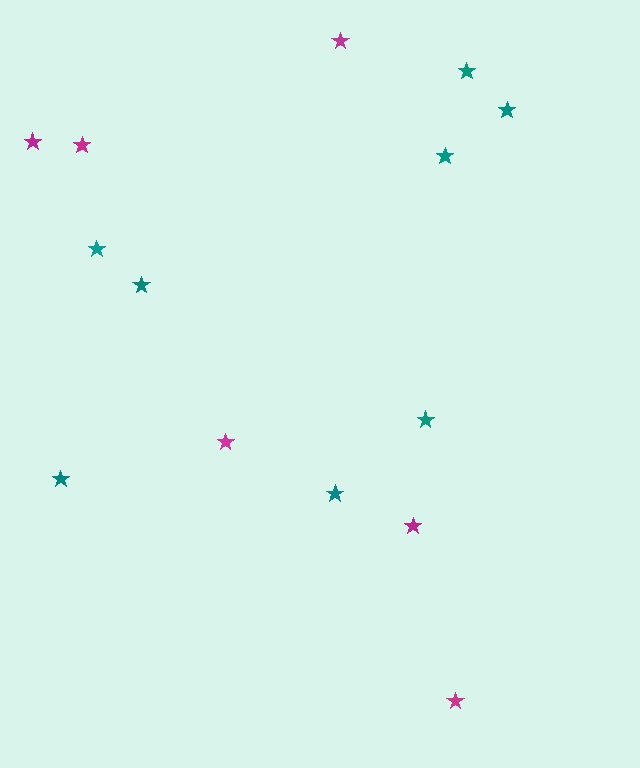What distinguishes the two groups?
There are 2 groups: one group of teal stars (8) and one group of magenta stars (6).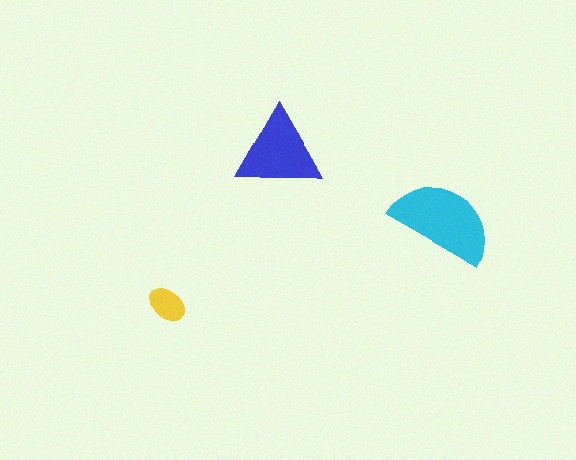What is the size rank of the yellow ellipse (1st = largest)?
3rd.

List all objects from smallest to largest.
The yellow ellipse, the blue triangle, the cyan semicircle.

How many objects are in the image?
There are 3 objects in the image.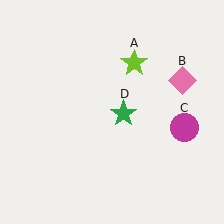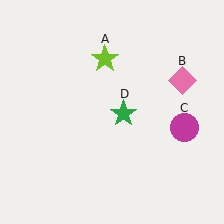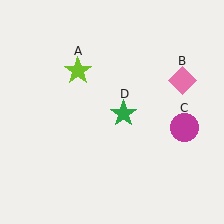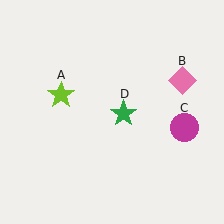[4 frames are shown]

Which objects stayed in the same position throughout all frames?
Pink diamond (object B) and magenta circle (object C) and green star (object D) remained stationary.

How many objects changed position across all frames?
1 object changed position: lime star (object A).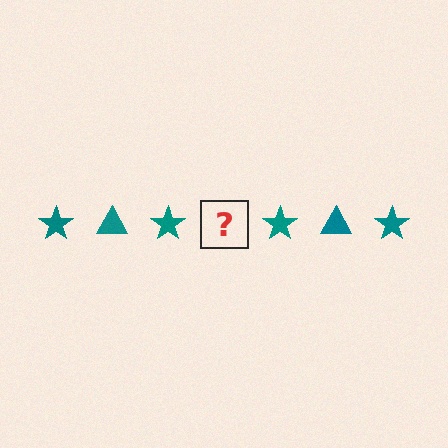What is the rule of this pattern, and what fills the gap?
The rule is that the pattern cycles through star, triangle shapes in teal. The gap should be filled with a teal triangle.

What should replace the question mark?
The question mark should be replaced with a teal triangle.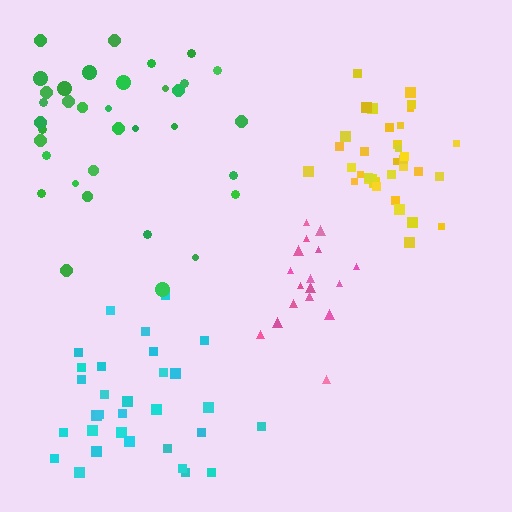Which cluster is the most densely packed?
Yellow.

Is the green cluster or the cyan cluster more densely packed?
Cyan.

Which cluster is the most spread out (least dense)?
Green.